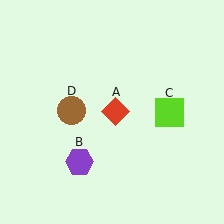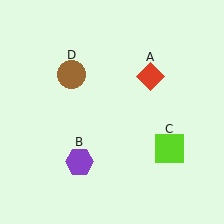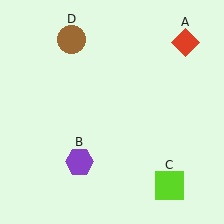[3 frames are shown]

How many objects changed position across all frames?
3 objects changed position: red diamond (object A), lime square (object C), brown circle (object D).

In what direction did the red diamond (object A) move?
The red diamond (object A) moved up and to the right.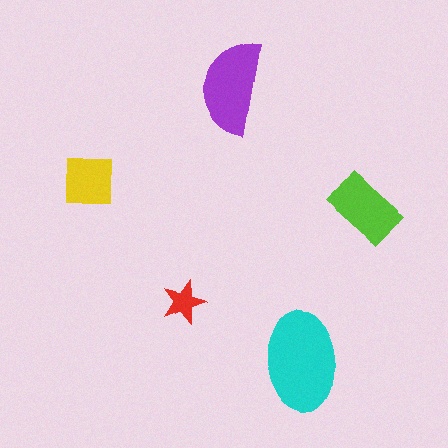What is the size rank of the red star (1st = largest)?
5th.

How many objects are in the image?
There are 5 objects in the image.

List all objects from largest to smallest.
The cyan ellipse, the purple semicircle, the lime rectangle, the yellow square, the red star.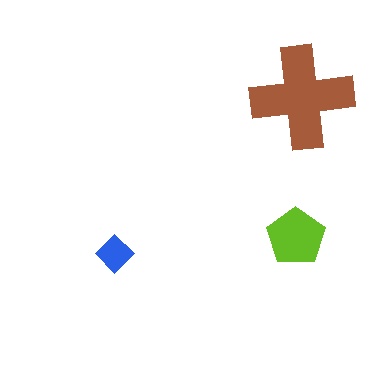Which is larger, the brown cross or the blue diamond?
The brown cross.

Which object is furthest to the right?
The brown cross is rightmost.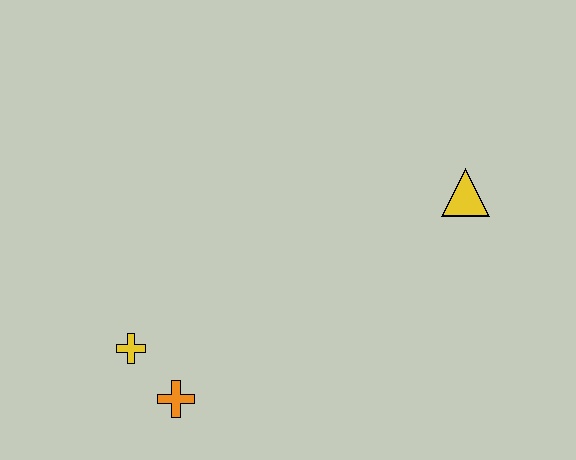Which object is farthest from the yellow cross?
The yellow triangle is farthest from the yellow cross.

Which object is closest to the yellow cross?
The orange cross is closest to the yellow cross.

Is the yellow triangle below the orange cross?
No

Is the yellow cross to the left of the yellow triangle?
Yes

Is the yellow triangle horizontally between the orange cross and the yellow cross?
No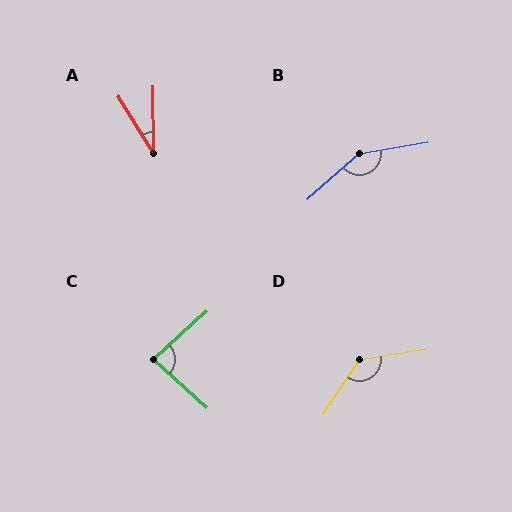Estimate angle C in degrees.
Approximately 84 degrees.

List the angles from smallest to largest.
A (32°), C (84°), D (133°), B (148°).